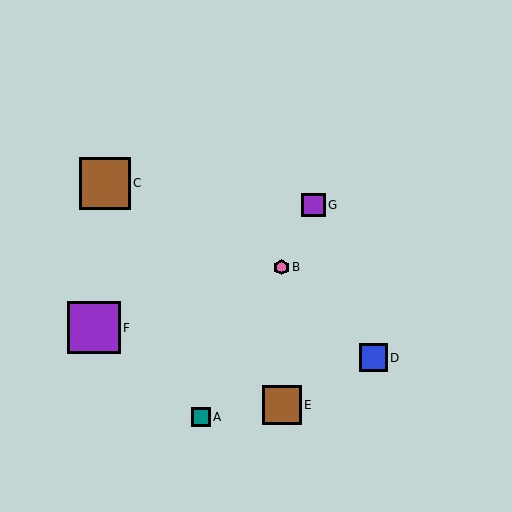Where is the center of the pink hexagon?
The center of the pink hexagon is at (281, 267).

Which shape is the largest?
The purple square (labeled F) is the largest.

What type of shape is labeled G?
Shape G is a purple square.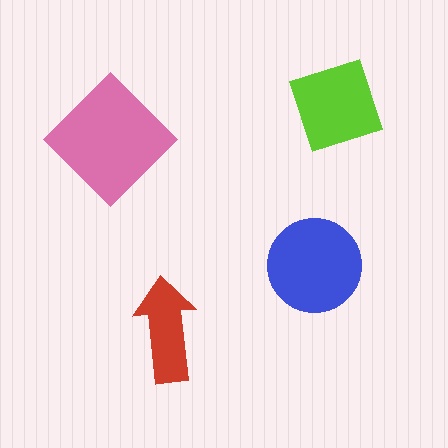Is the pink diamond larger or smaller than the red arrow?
Larger.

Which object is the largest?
The pink diamond.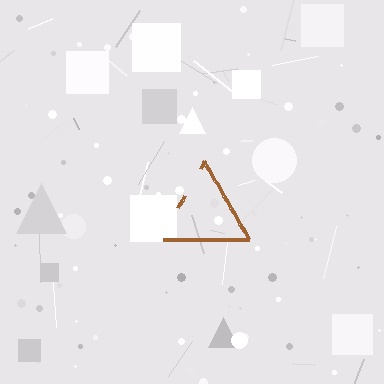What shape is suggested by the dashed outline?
The dashed outline suggests a triangle.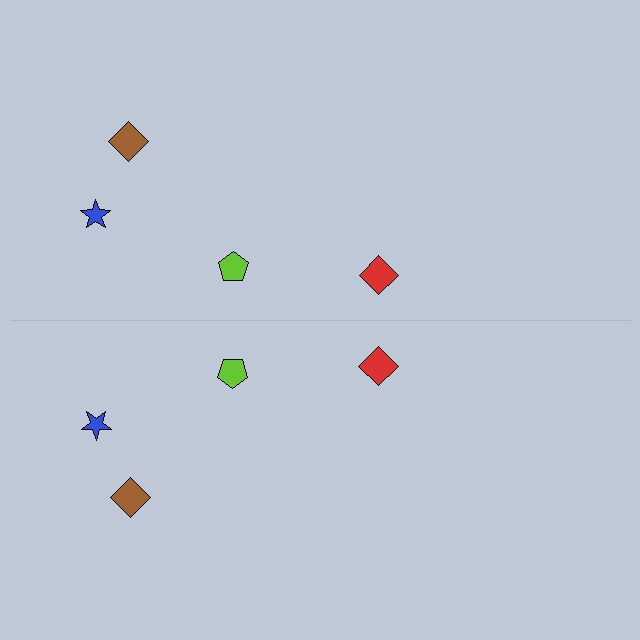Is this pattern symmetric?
Yes, this pattern has bilateral (reflection) symmetry.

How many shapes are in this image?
There are 8 shapes in this image.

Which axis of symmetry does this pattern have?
The pattern has a horizontal axis of symmetry running through the center of the image.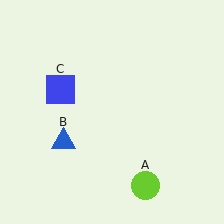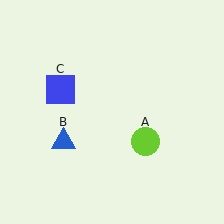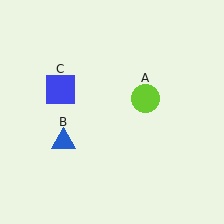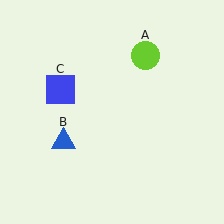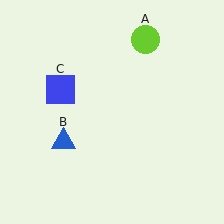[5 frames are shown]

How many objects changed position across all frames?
1 object changed position: lime circle (object A).